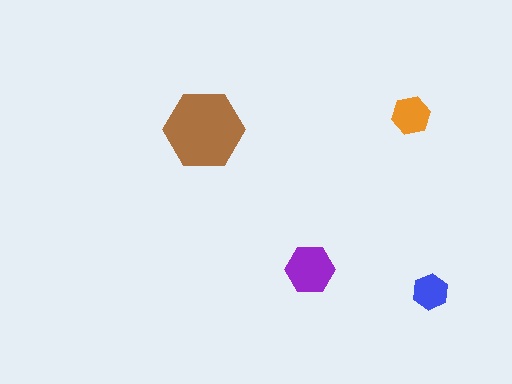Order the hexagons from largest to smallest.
the brown one, the purple one, the orange one, the blue one.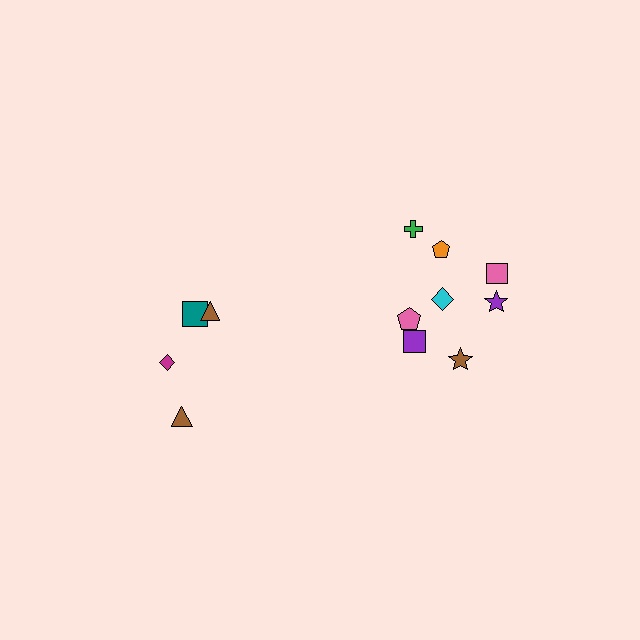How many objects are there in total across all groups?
There are 12 objects.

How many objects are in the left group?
There are 4 objects.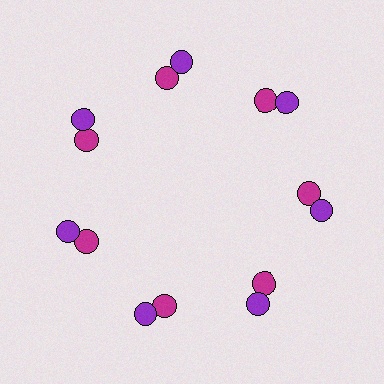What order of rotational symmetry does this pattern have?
This pattern has 7-fold rotational symmetry.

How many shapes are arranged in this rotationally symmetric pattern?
There are 14 shapes, arranged in 7 groups of 2.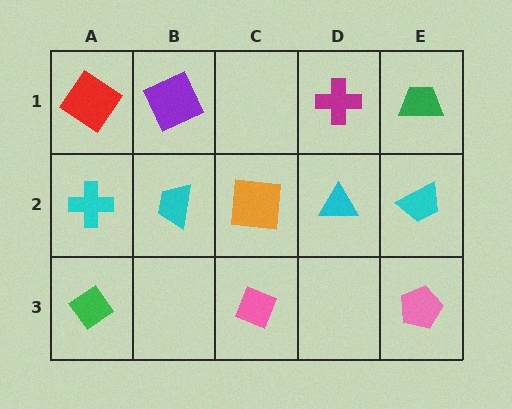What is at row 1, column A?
A red diamond.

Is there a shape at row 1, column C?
No, that cell is empty.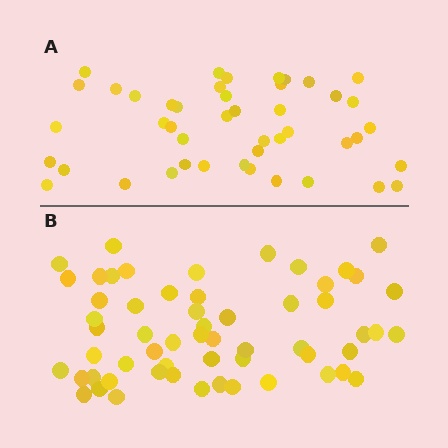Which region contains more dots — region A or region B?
Region B (the bottom region) has more dots.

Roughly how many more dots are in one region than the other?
Region B has approximately 15 more dots than region A.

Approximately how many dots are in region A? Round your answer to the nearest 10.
About 40 dots. (The exact count is 45, which rounds to 40.)